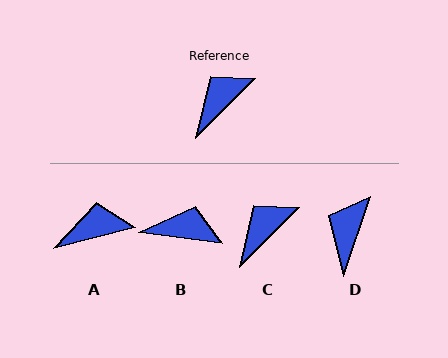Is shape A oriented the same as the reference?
No, it is off by about 30 degrees.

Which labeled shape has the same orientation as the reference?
C.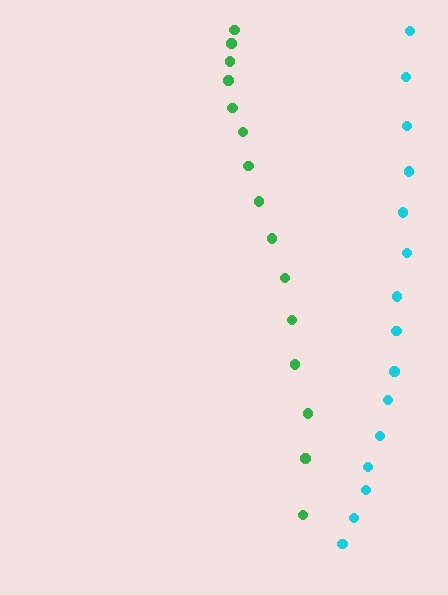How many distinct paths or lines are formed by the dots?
There are 2 distinct paths.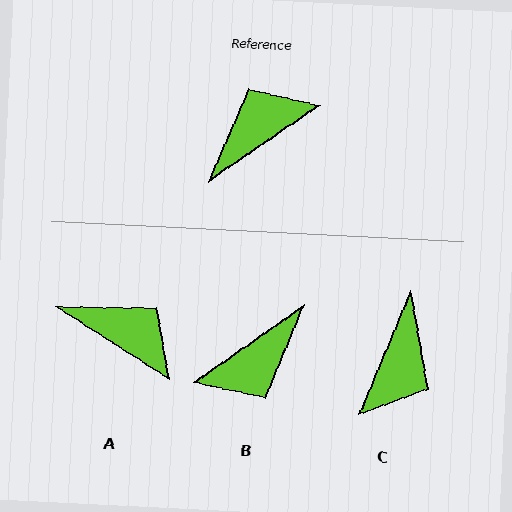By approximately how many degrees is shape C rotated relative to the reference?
Approximately 147 degrees clockwise.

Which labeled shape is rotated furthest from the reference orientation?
B, about 180 degrees away.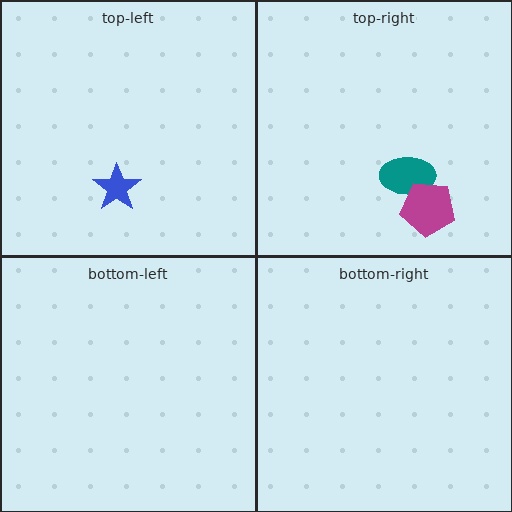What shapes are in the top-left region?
The blue star.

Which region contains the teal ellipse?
The top-right region.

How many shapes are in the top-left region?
1.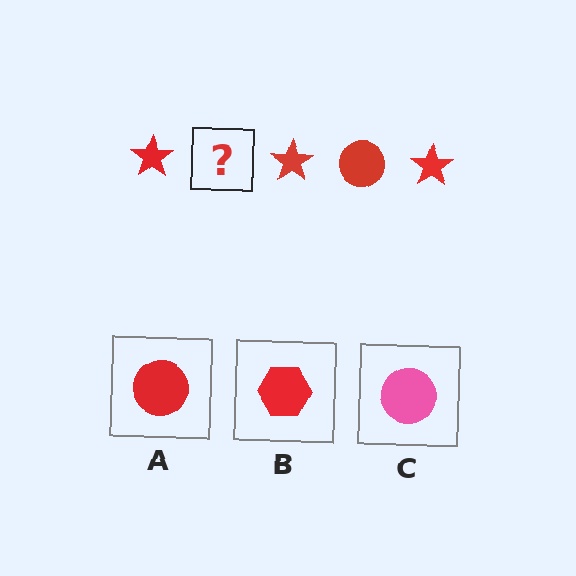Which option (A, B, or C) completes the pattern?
A.